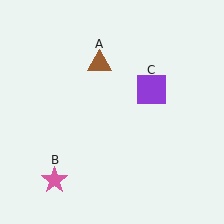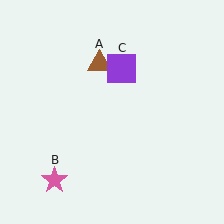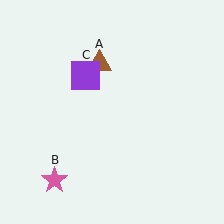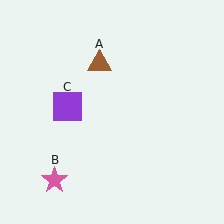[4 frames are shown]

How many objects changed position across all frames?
1 object changed position: purple square (object C).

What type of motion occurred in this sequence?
The purple square (object C) rotated counterclockwise around the center of the scene.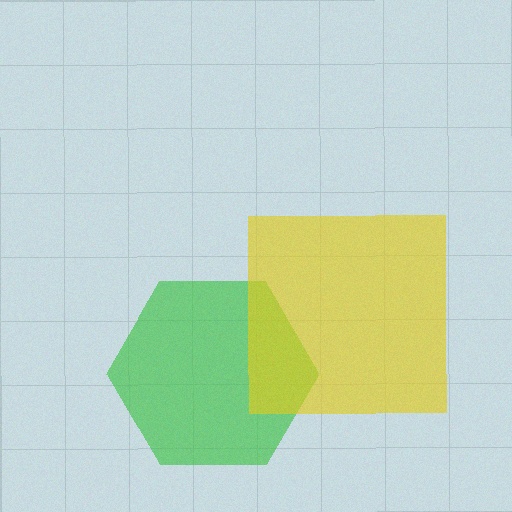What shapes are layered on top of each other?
The layered shapes are: a green hexagon, a yellow square.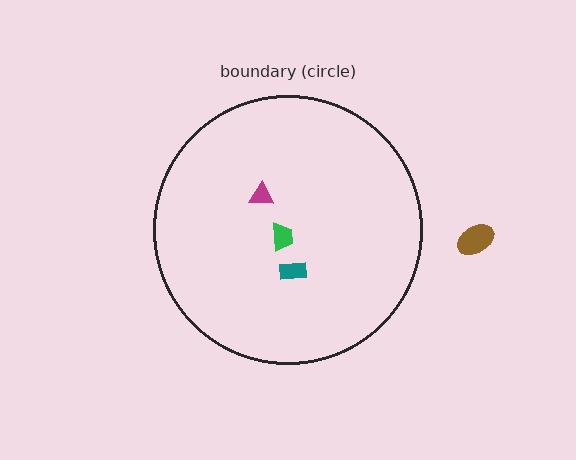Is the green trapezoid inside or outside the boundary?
Inside.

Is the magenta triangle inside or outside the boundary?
Inside.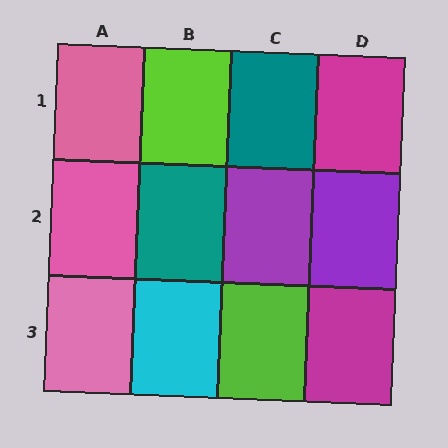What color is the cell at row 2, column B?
Teal.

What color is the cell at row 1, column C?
Teal.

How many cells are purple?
2 cells are purple.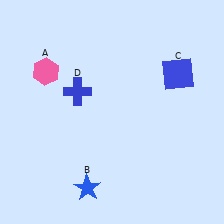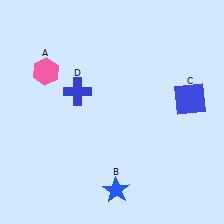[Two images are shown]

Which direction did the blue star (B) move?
The blue star (B) moved right.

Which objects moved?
The objects that moved are: the blue star (B), the blue square (C).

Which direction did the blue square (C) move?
The blue square (C) moved down.